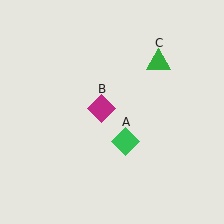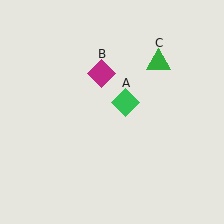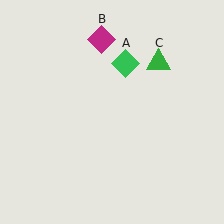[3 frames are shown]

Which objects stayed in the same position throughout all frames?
Green triangle (object C) remained stationary.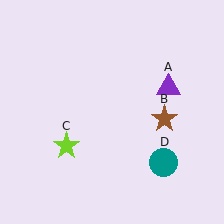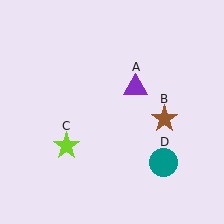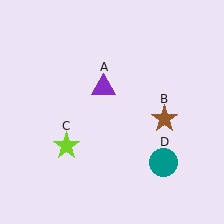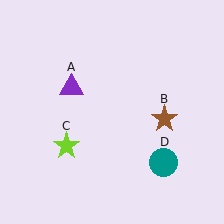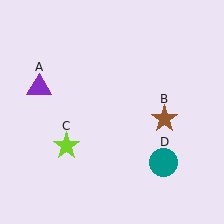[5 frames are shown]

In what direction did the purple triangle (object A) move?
The purple triangle (object A) moved left.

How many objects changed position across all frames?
1 object changed position: purple triangle (object A).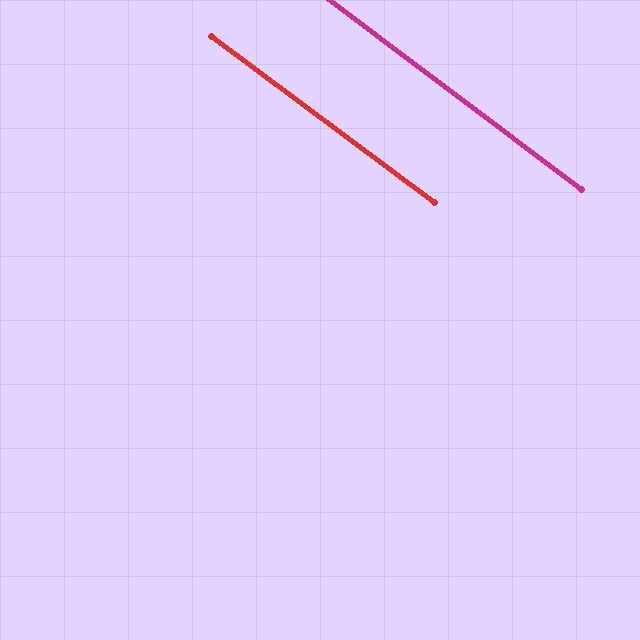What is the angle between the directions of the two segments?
Approximately 1 degree.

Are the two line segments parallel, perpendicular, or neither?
Parallel — their directions differ by only 0.5°.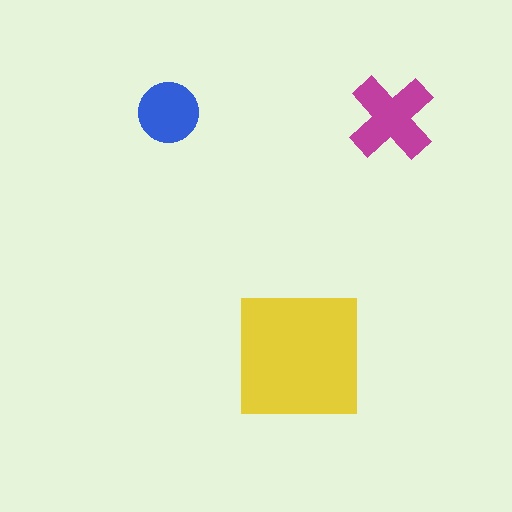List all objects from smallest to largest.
The blue circle, the magenta cross, the yellow square.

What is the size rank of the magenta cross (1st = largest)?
2nd.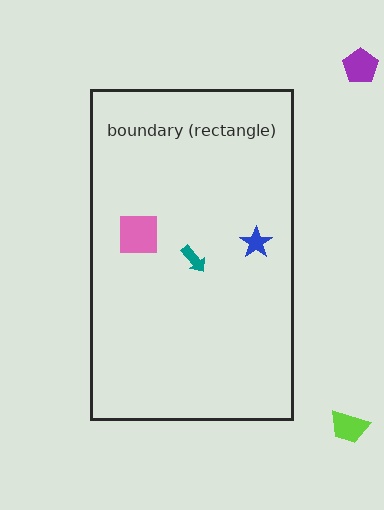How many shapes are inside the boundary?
3 inside, 2 outside.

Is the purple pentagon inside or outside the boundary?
Outside.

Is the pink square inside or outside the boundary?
Inside.